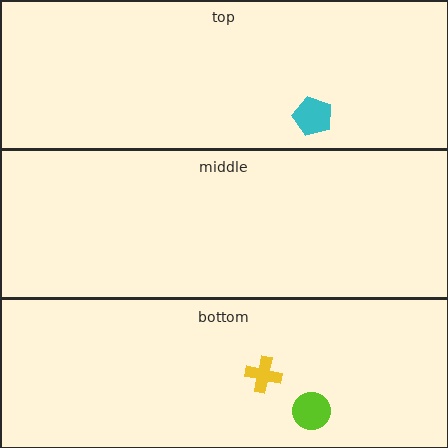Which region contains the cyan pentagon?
The top region.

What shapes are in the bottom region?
The yellow cross, the lime circle.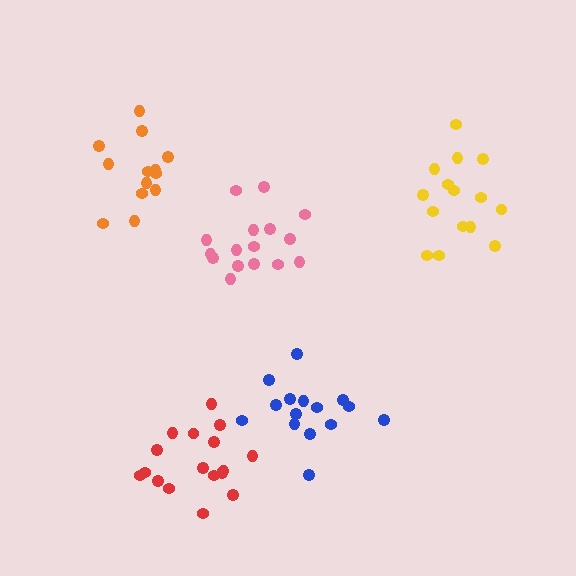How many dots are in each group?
Group 1: 17 dots, Group 2: 16 dots, Group 3: 15 dots, Group 4: 15 dots, Group 5: 13 dots (76 total).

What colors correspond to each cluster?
The clusters are colored: red, pink, blue, yellow, orange.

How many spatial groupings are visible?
There are 5 spatial groupings.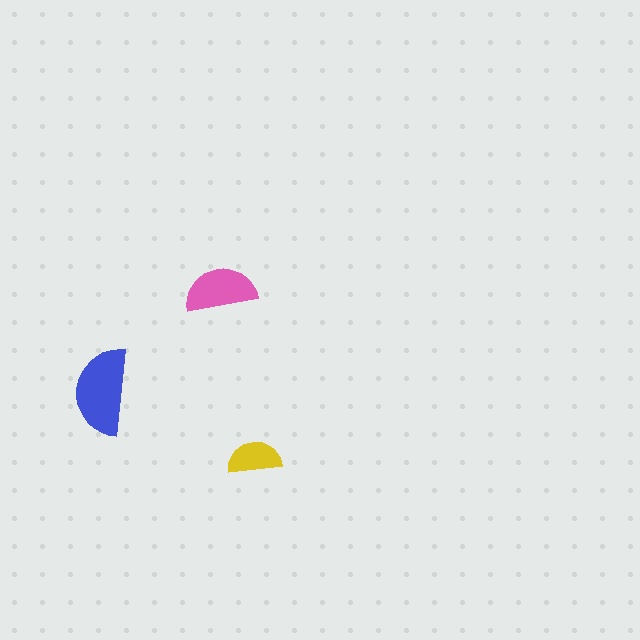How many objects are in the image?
There are 3 objects in the image.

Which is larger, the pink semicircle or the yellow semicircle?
The pink one.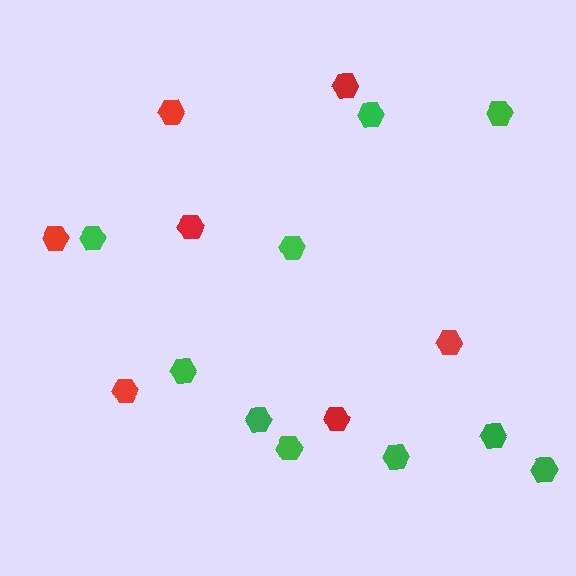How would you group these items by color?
There are 2 groups: one group of green hexagons (10) and one group of red hexagons (7).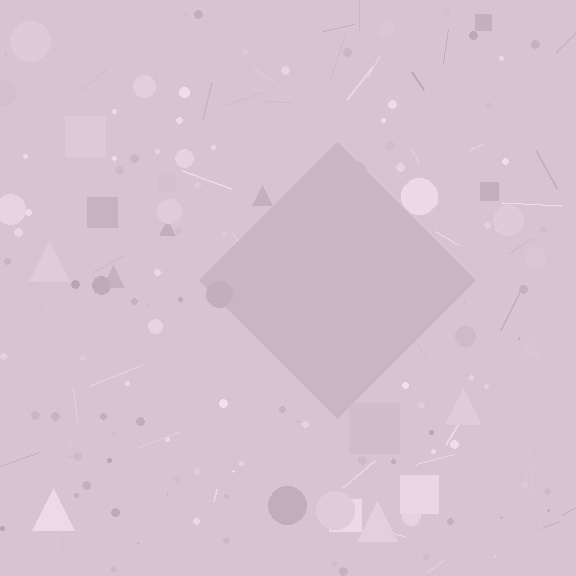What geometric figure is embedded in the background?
A diamond is embedded in the background.